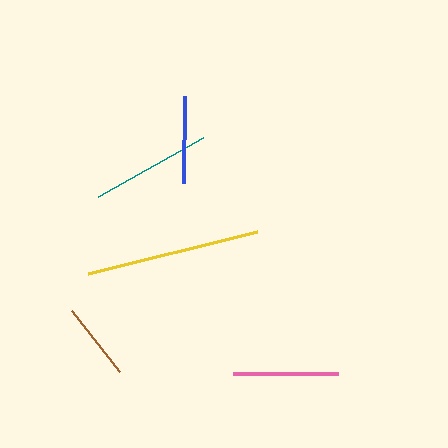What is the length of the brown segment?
The brown segment is approximately 77 pixels long.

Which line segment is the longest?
The yellow line is the longest at approximately 175 pixels.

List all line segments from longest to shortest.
From longest to shortest: yellow, teal, pink, blue, brown.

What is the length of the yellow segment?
The yellow segment is approximately 175 pixels long.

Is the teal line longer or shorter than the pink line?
The teal line is longer than the pink line.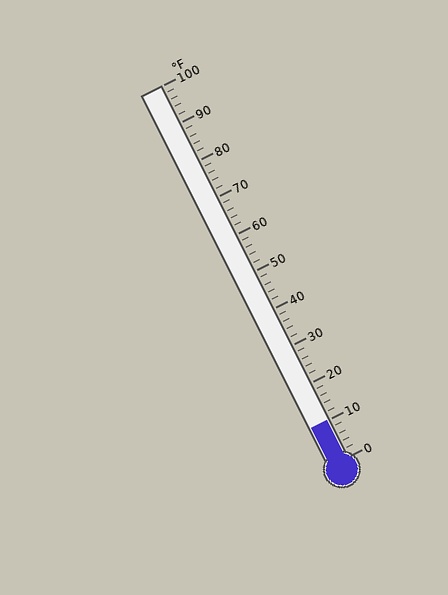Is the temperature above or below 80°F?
The temperature is below 80°F.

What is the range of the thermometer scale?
The thermometer scale ranges from 0°F to 100°F.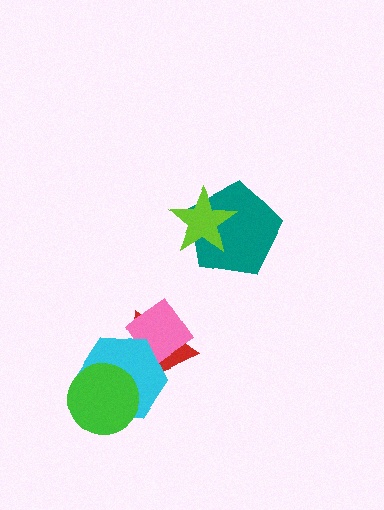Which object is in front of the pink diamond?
The cyan hexagon is in front of the pink diamond.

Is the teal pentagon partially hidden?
Yes, it is partially covered by another shape.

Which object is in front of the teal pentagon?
The lime star is in front of the teal pentagon.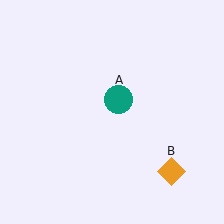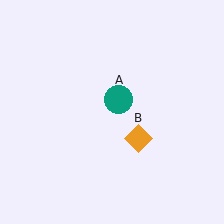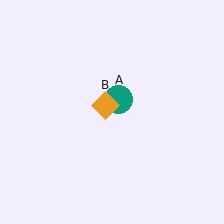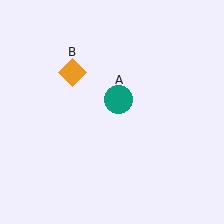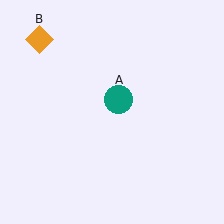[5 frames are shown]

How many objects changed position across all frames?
1 object changed position: orange diamond (object B).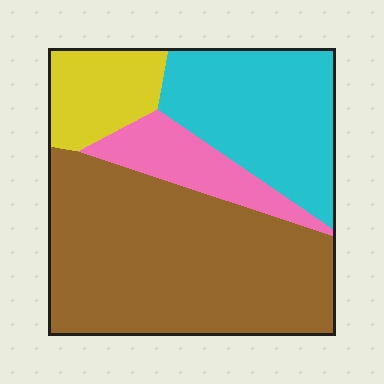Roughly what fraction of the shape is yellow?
Yellow covers 12% of the shape.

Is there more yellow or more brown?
Brown.